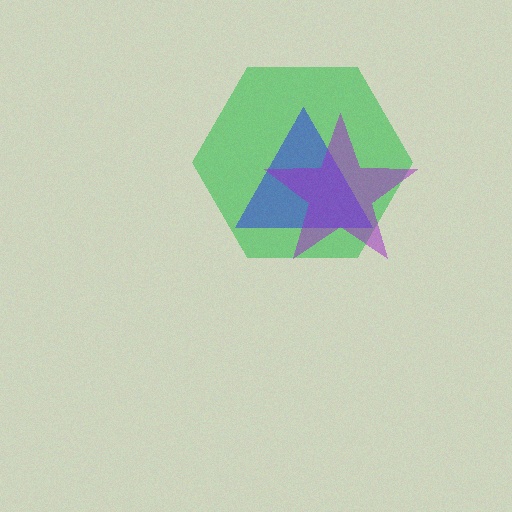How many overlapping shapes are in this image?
There are 3 overlapping shapes in the image.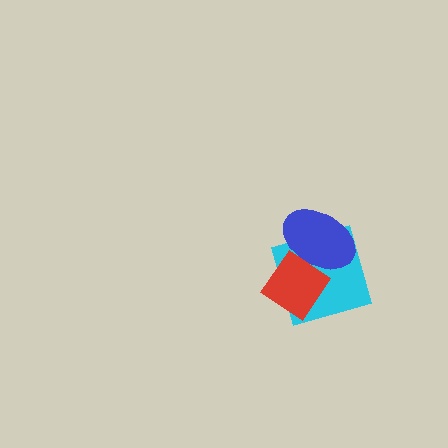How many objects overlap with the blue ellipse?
2 objects overlap with the blue ellipse.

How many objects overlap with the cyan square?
2 objects overlap with the cyan square.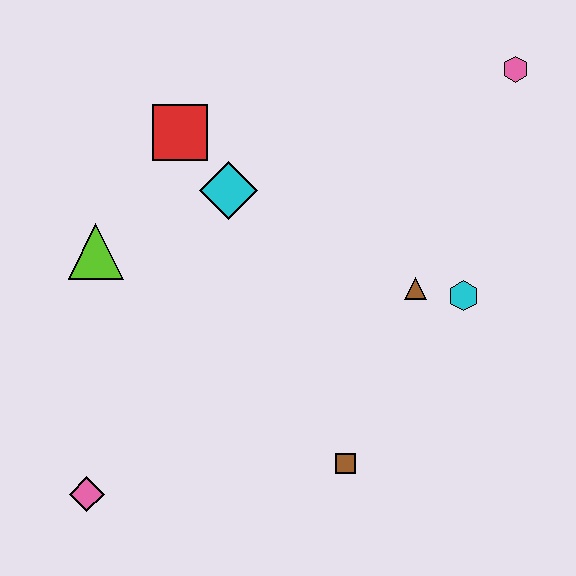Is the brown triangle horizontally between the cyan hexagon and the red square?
Yes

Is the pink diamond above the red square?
No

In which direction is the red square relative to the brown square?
The red square is above the brown square.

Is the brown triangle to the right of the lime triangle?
Yes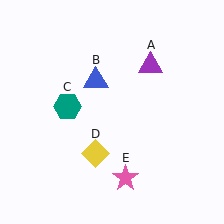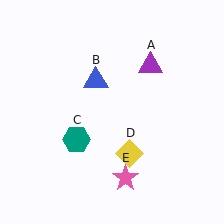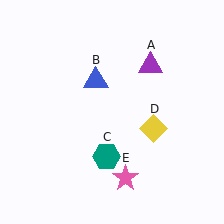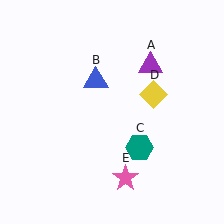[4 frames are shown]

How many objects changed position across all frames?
2 objects changed position: teal hexagon (object C), yellow diamond (object D).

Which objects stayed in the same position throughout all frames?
Purple triangle (object A) and blue triangle (object B) and pink star (object E) remained stationary.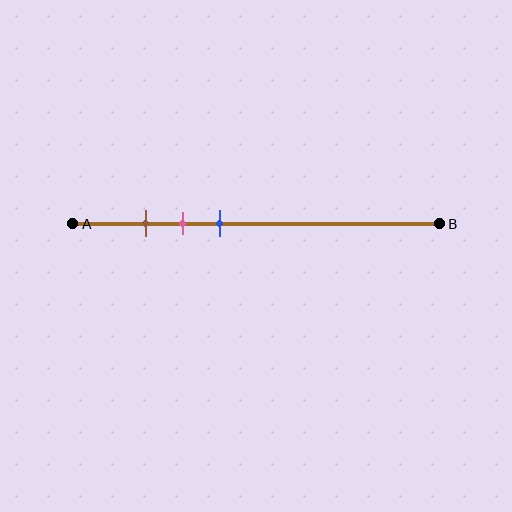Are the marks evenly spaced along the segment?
Yes, the marks are approximately evenly spaced.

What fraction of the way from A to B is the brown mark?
The brown mark is approximately 20% (0.2) of the way from A to B.